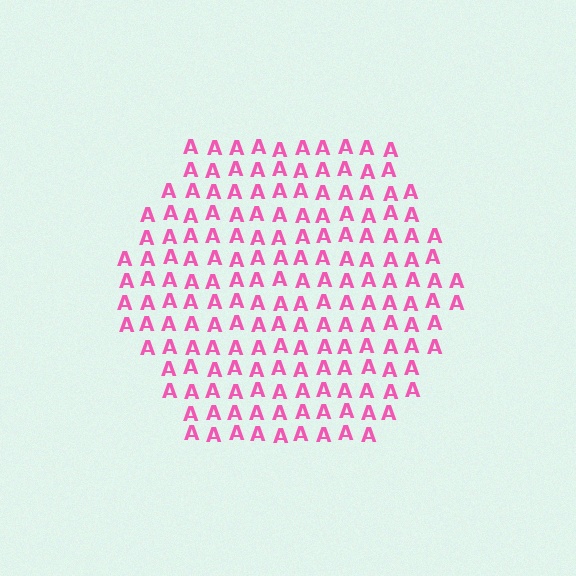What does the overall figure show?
The overall figure shows a hexagon.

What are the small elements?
The small elements are letter A's.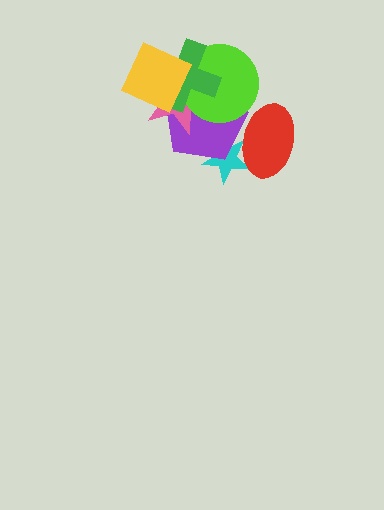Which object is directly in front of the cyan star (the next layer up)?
The red ellipse is directly in front of the cyan star.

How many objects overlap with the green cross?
4 objects overlap with the green cross.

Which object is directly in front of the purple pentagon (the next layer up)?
The pink star is directly in front of the purple pentagon.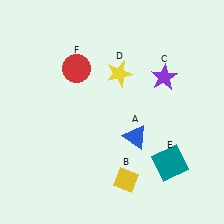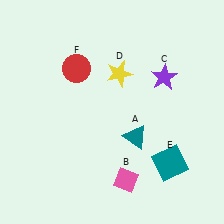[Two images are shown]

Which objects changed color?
A changed from blue to teal. B changed from yellow to pink.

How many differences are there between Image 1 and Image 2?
There are 2 differences between the two images.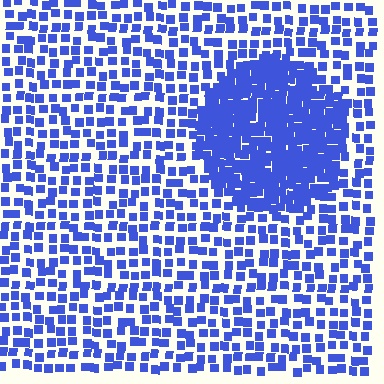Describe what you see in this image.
The image contains small blue elements arranged at two different densities. A circle-shaped region is visible where the elements are more densely packed than the surrounding area.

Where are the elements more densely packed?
The elements are more densely packed inside the circle boundary.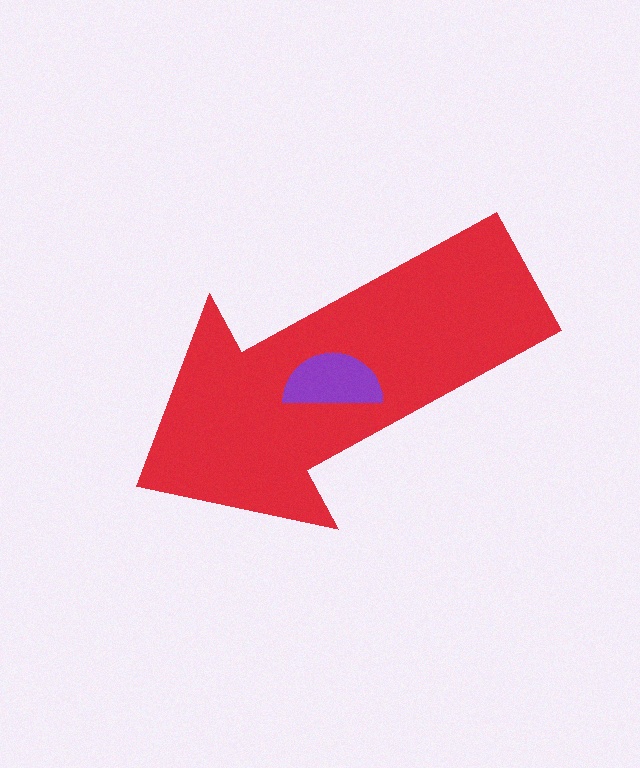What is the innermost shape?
The purple semicircle.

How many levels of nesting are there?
2.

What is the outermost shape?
The red arrow.